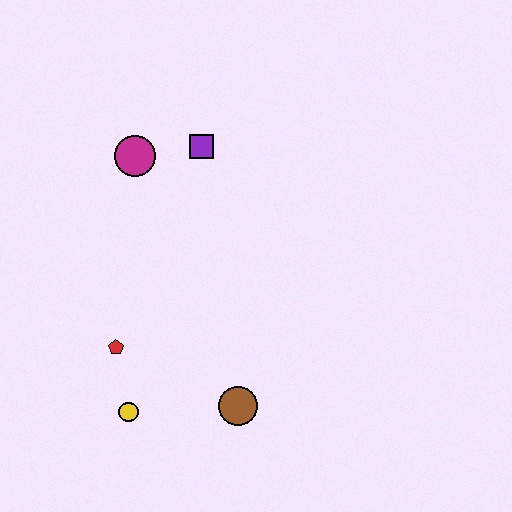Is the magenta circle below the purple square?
Yes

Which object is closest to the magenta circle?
The purple square is closest to the magenta circle.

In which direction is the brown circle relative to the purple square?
The brown circle is below the purple square.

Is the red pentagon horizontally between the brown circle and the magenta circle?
No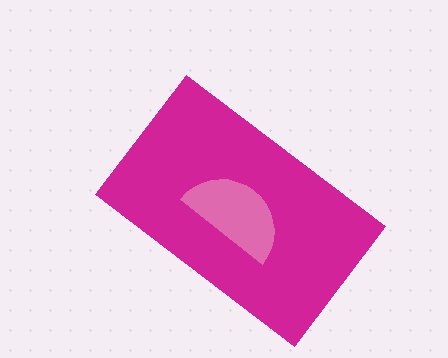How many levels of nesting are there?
2.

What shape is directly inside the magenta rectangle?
The pink semicircle.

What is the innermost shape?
The pink semicircle.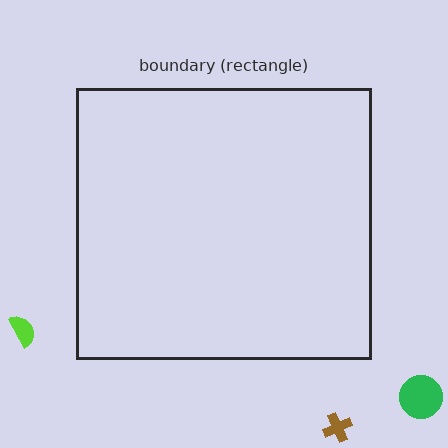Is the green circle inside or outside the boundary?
Outside.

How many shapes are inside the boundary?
0 inside, 3 outside.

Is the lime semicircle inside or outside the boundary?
Outside.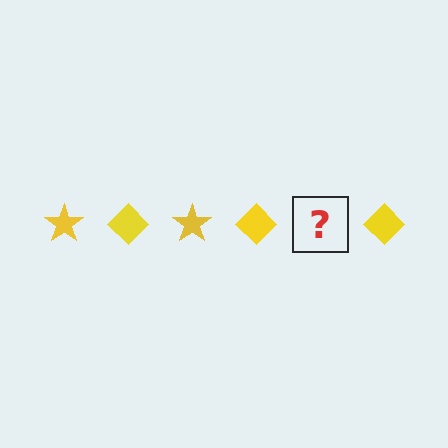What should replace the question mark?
The question mark should be replaced with a yellow star.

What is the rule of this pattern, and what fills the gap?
The rule is that the pattern cycles through star, diamond shapes in yellow. The gap should be filled with a yellow star.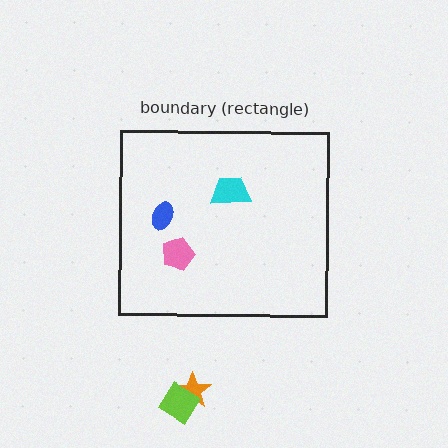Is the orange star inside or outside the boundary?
Outside.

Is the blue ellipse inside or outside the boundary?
Inside.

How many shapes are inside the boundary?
3 inside, 2 outside.